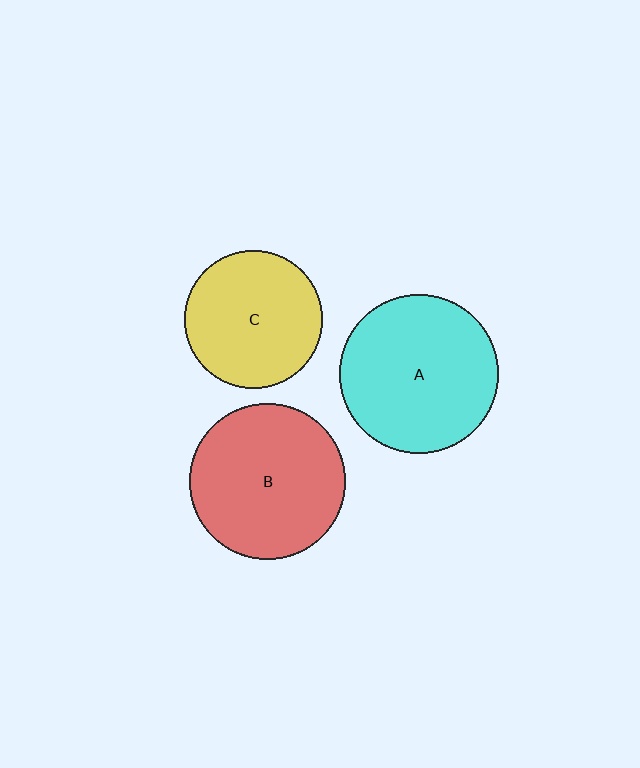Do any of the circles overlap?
No, none of the circles overlap.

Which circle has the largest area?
Circle A (cyan).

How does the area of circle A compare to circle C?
Approximately 1.3 times.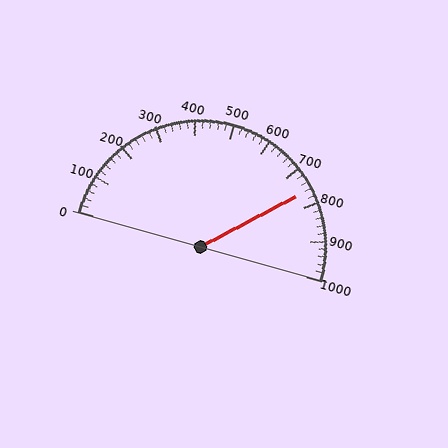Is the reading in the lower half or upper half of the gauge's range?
The reading is in the upper half of the range (0 to 1000).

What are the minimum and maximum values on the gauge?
The gauge ranges from 0 to 1000.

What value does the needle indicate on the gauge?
The needle indicates approximately 760.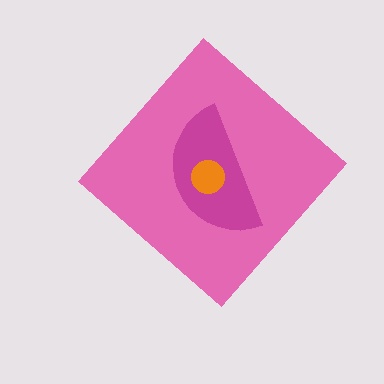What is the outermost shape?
The pink diamond.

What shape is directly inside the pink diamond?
The magenta semicircle.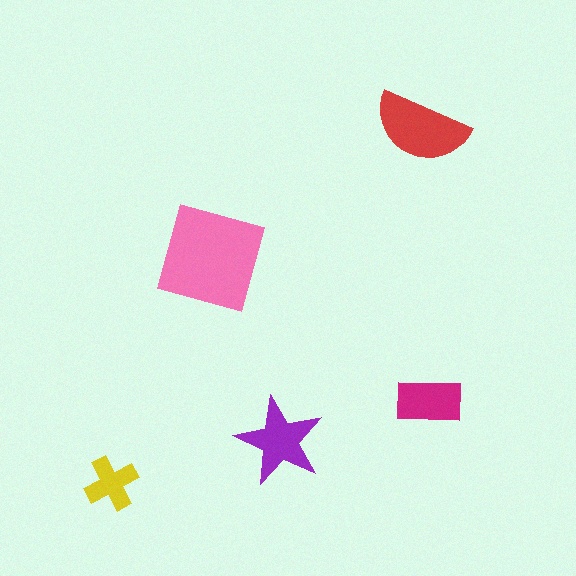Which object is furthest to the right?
The magenta rectangle is rightmost.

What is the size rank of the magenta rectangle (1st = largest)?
4th.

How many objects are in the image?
There are 5 objects in the image.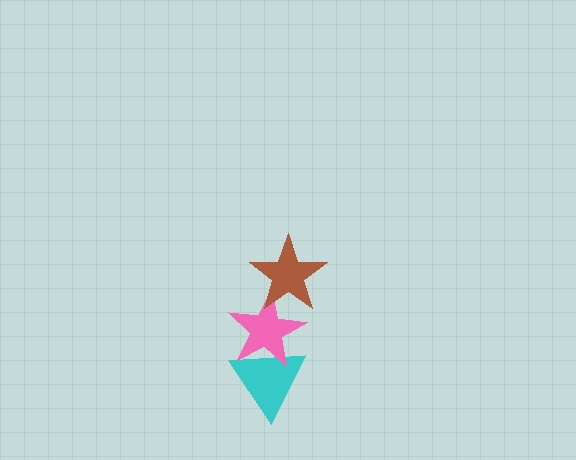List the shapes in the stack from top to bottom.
From top to bottom: the brown star, the pink star, the cyan triangle.